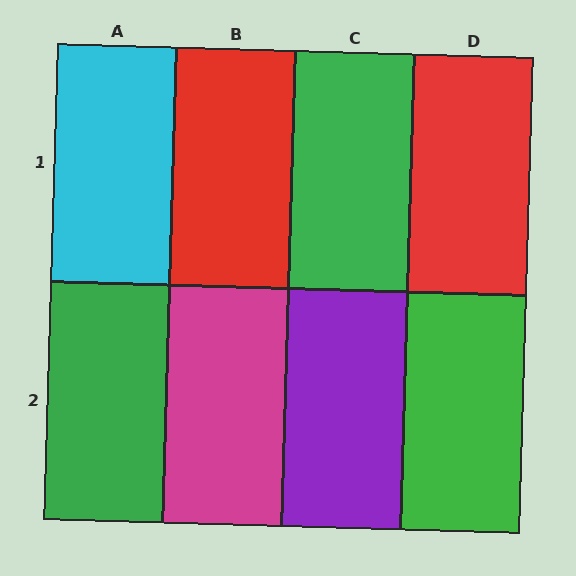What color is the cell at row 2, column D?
Green.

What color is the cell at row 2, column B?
Magenta.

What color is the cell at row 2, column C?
Purple.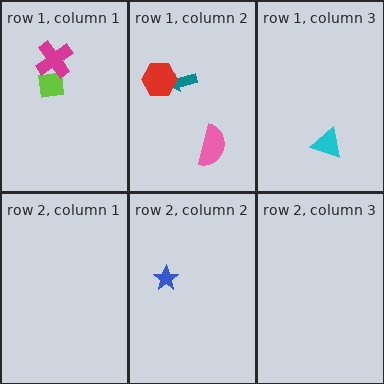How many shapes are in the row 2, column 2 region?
1.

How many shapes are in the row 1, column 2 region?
3.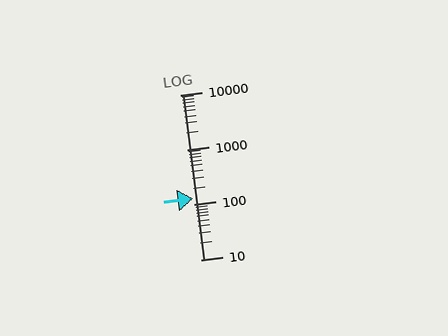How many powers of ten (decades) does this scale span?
The scale spans 3 decades, from 10 to 10000.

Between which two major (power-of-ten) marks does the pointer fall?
The pointer is between 100 and 1000.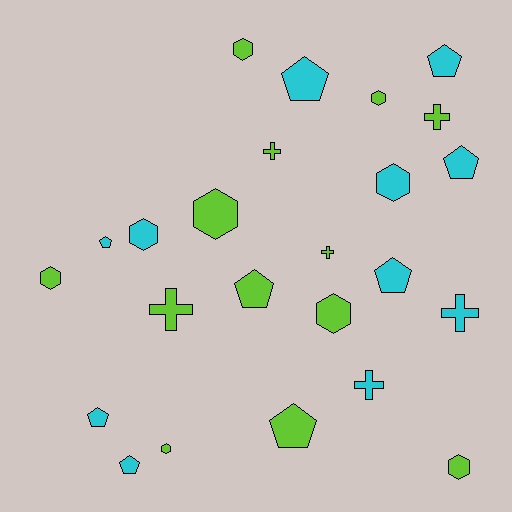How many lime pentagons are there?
There are 2 lime pentagons.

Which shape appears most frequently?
Hexagon, with 9 objects.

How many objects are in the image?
There are 24 objects.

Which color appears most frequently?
Lime, with 13 objects.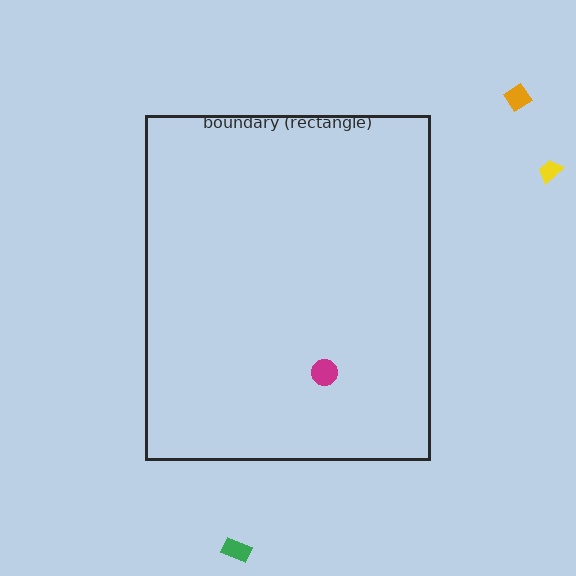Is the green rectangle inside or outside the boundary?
Outside.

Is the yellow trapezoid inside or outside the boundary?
Outside.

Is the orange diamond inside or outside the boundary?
Outside.